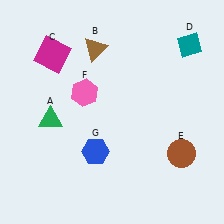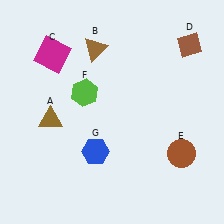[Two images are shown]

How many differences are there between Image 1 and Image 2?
There are 3 differences between the two images.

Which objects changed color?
A changed from green to brown. D changed from teal to brown. F changed from pink to lime.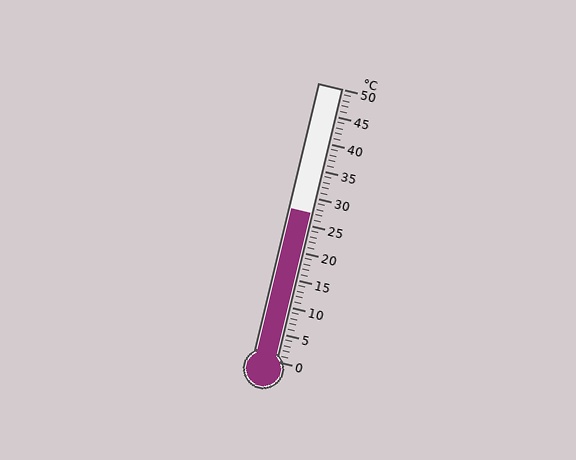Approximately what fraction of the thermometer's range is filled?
The thermometer is filled to approximately 55% of its range.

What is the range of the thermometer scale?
The thermometer scale ranges from 0°C to 50°C.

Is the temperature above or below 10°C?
The temperature is above 10°C.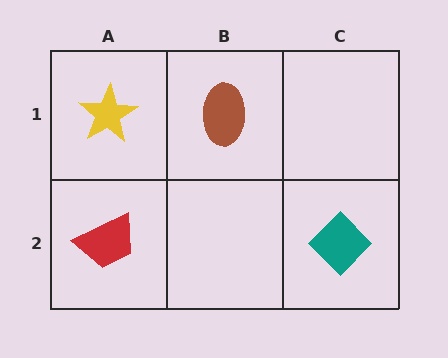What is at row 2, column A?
A red trapezoid.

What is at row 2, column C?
A teal diamond.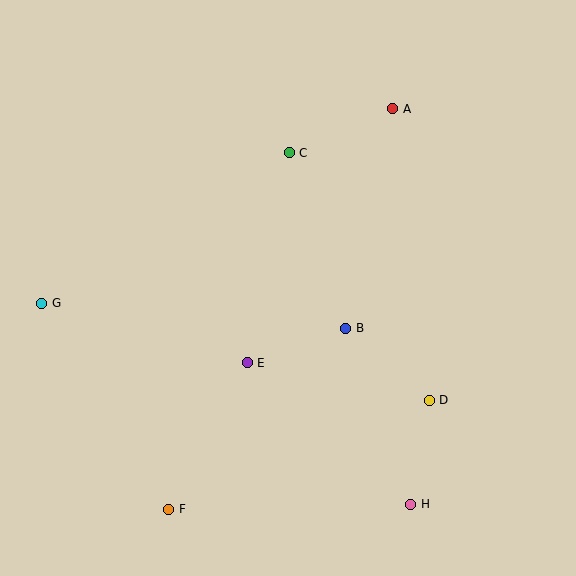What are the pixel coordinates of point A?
Point A is at (393, 109).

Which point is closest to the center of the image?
Point B at (346, 328) is closest to the center.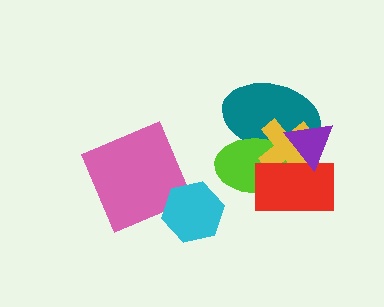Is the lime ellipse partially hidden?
Yes, it is partially covered by another shape.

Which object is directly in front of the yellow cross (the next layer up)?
The red rectangle is directly in front of the yellow cross.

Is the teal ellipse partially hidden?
Yes, it is partially covered by another shape.